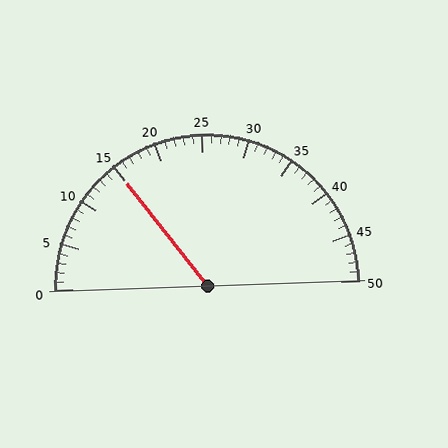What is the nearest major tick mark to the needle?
The nearest major tick mark is 15.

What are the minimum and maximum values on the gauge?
The gauge ranges from 0 to 50.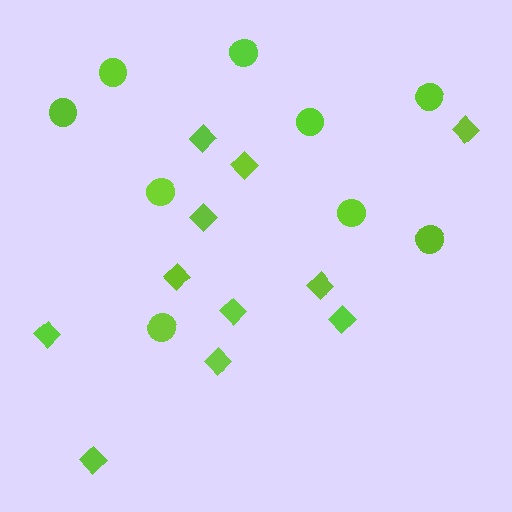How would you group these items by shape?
There are 2 groups: one group of circles (9) and one group of diamonds (11).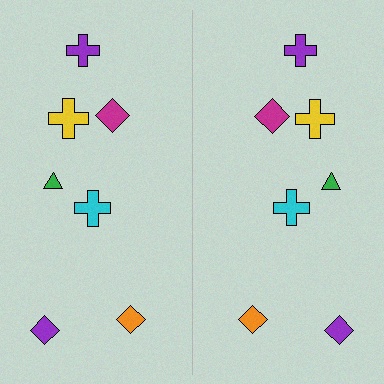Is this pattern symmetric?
Yes, this pattern has bilateral (reflection) symmetry.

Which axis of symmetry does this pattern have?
The pattern has a vertical axis of symmetry running through the center of the image.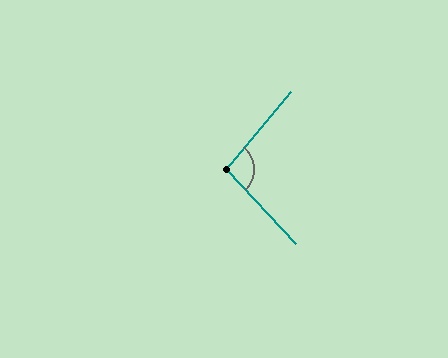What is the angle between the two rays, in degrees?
Approximately 97 degrees.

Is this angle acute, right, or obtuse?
It is obtuse.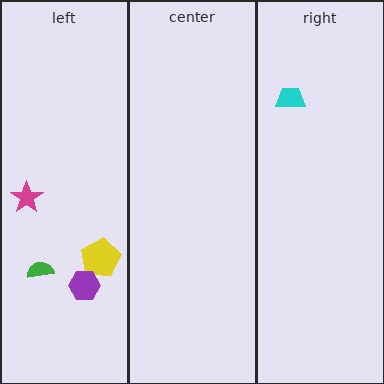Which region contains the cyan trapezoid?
The right region.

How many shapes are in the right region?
1.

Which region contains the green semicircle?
The left region.